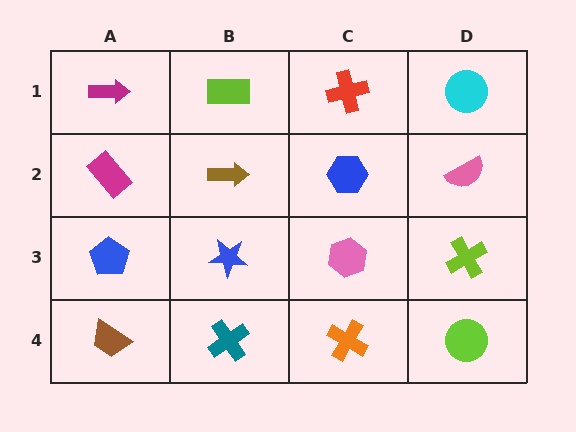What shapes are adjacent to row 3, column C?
A blue hexagon (row 2, column C), an orange cross (row 4, column C), a blue star (row 3, column B), a lime cross (row 3, column D).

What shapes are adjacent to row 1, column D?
A pink semicircle (row 2, column D), a red cross (row 1, column C).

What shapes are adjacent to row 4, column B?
A blue star (row 3, column B), a brown trapezoid (row 4, column A), an orange cross (row 4, column C).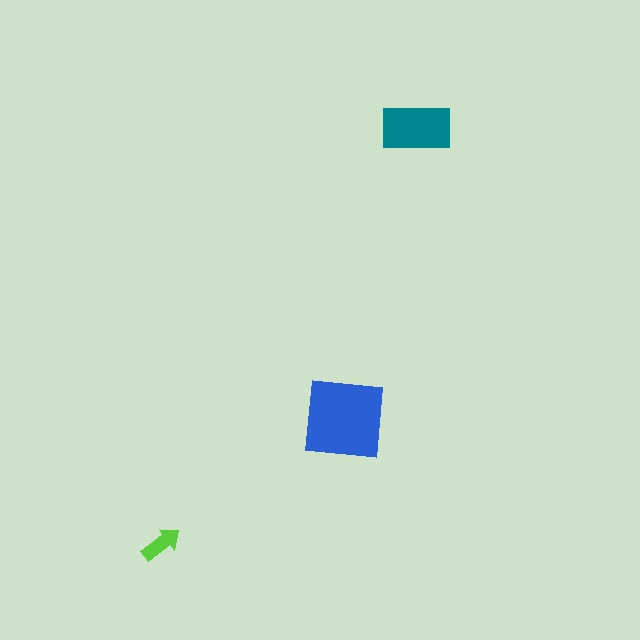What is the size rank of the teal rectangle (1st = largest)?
2nd.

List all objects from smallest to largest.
The lime arrow, the teal rectangle, the blue square.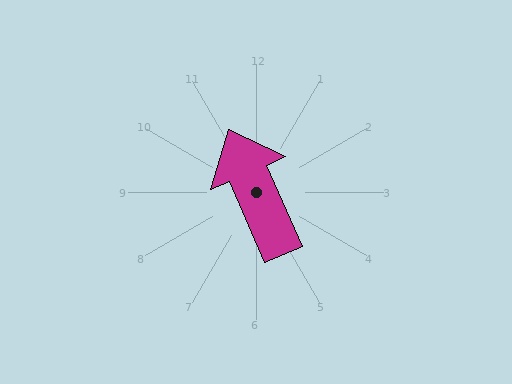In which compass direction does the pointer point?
Northwest.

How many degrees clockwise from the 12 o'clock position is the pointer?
Approximately 336 degrees.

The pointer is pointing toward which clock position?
Roughly 11 o'clock.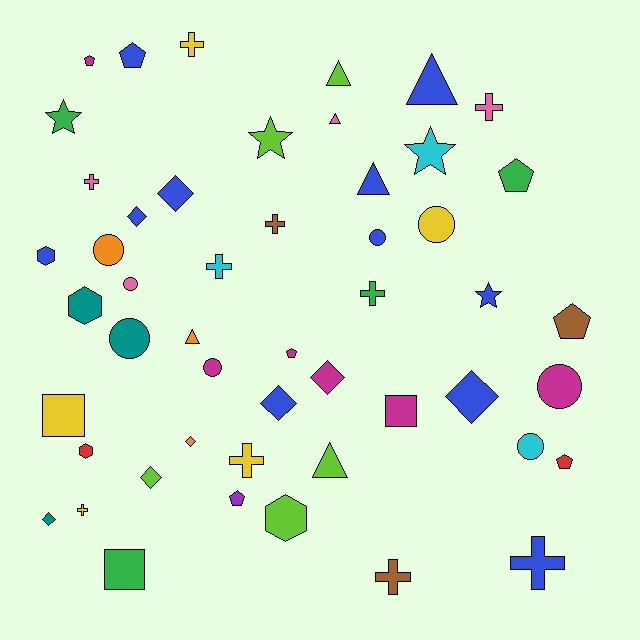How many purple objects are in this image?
There is 1 purple object.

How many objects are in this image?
There are 50 objects.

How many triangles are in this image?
There are 6 triangles.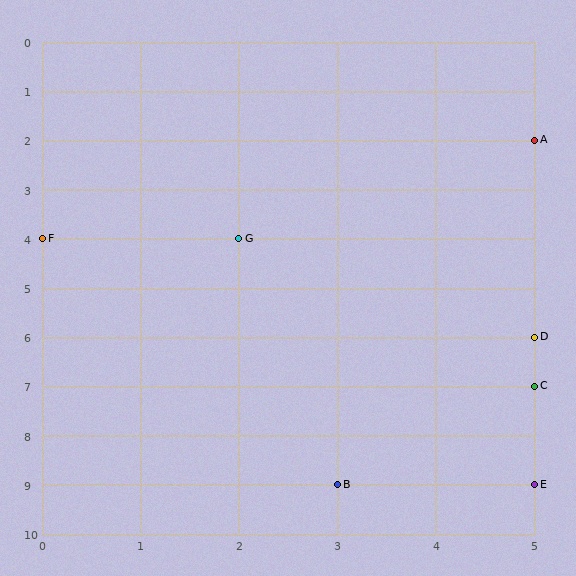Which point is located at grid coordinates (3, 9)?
Point B is at (3, 9).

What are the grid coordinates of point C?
Point C is at grid coordinates (5, 7).